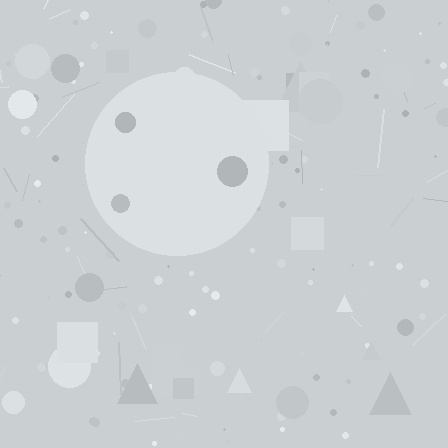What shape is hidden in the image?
A circle is hidden in the image.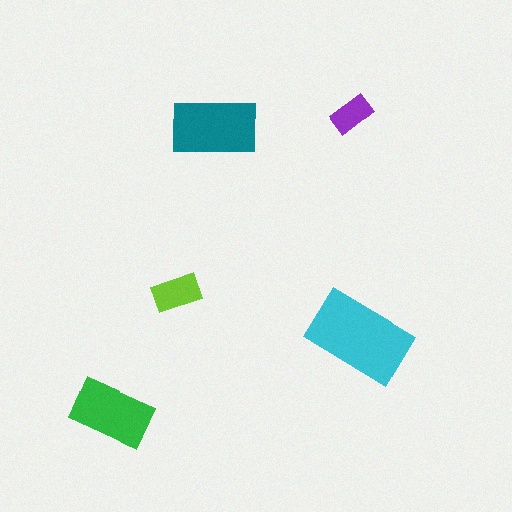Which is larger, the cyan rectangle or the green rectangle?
The cyan one.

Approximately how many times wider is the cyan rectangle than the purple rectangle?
About 2.5 times wider.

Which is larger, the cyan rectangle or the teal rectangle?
The cyan one.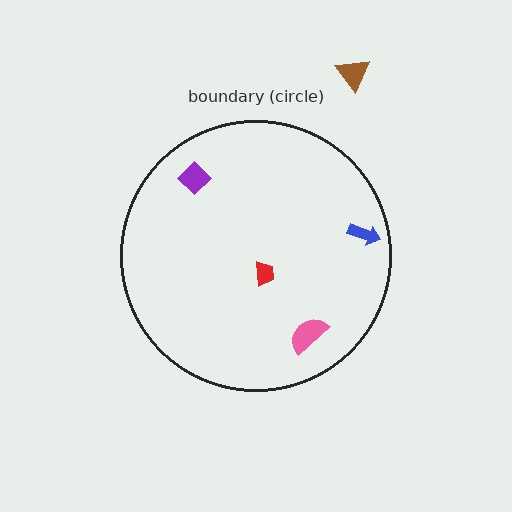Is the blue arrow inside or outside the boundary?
Inside.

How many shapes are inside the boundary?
4 inside, 1 outside.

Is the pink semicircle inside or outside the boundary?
Inside.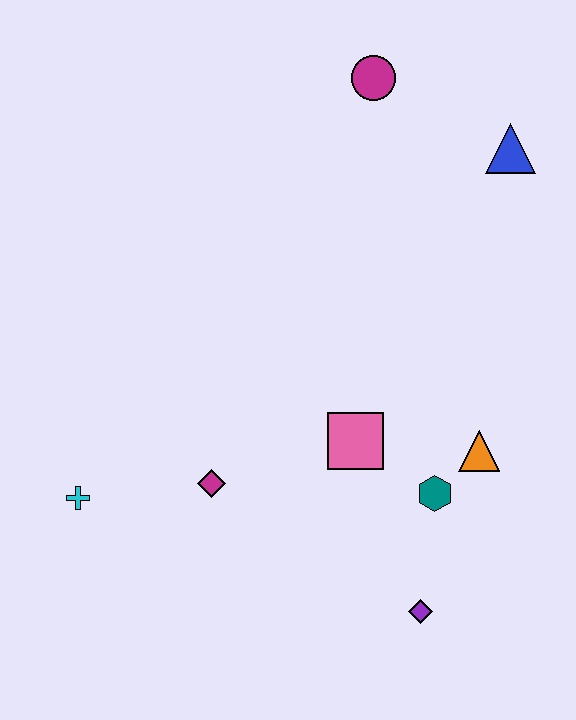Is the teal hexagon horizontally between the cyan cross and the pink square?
No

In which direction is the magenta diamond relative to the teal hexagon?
The magenta diamond is to the left of the teal hexagon.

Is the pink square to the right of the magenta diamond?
Yes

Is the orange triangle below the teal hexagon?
No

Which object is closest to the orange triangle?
The teal hexagon is closest to the orange triangle.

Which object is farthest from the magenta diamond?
The blue triangle is farthest from the magenta diamond.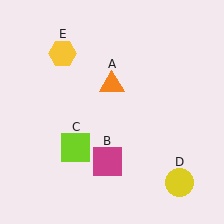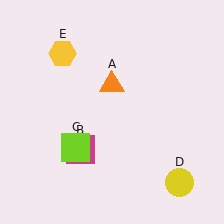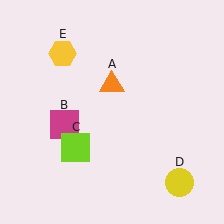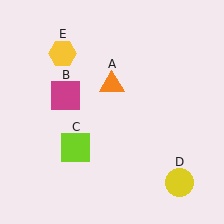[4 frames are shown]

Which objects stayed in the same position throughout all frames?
Orange triangle (object A) and lime square (object C) and yellow circle (object D) and yellow hexagon (object E) remained stationary.